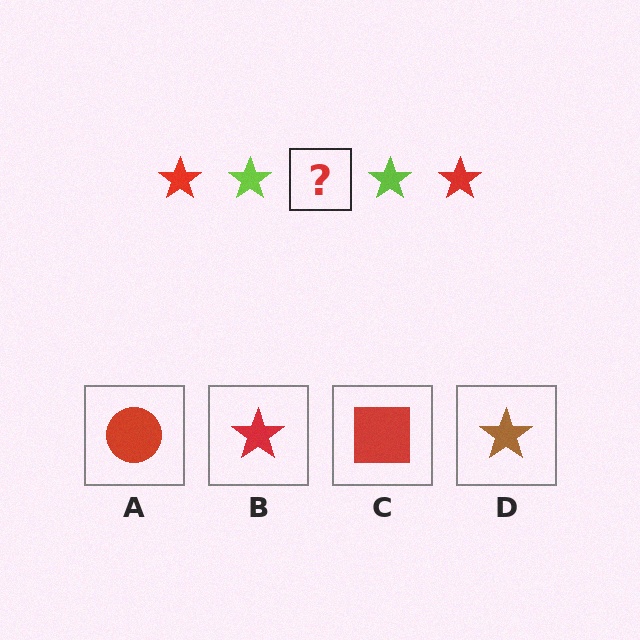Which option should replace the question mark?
Option B.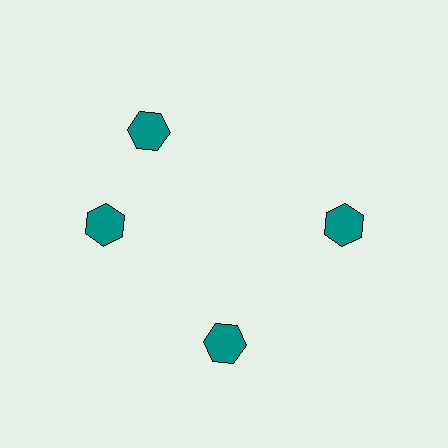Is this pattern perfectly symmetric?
No. The 4 teal hexagons are arranged in a ring, but one element near the 12 o'clock position is rotated out of alignment along the ring, breaking the 4-fold rotational symmetry.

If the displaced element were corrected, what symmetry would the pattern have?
It would have 4-fold rotational symmetry — the pattern would map onto itself every 90 degrees.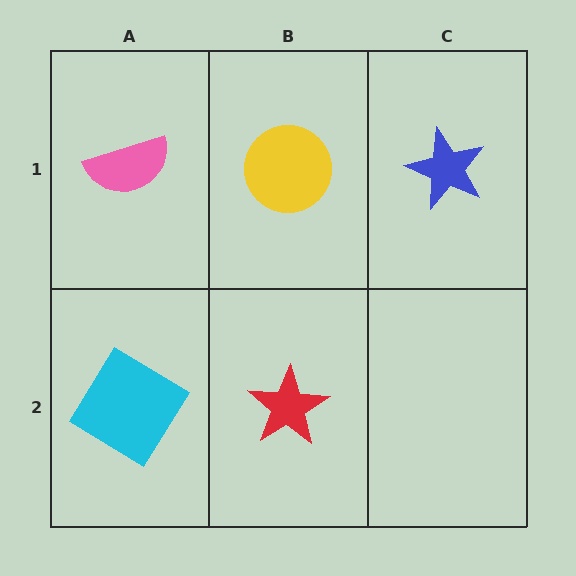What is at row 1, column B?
A yellow circle.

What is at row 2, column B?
A red star.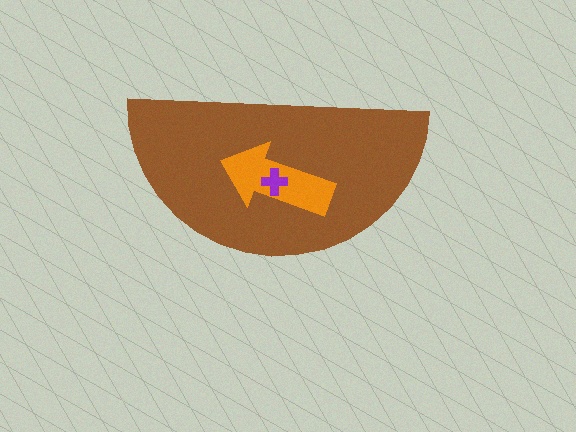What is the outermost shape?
The brown semicircle.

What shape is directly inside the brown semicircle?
The orange arrow.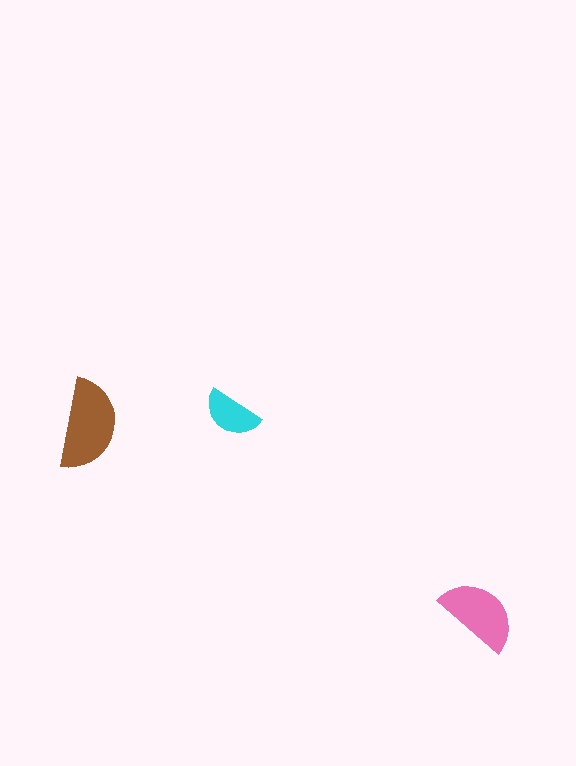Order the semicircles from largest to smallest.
the brown one, the pink one, the cyan one.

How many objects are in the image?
There are 3 objects in the image.